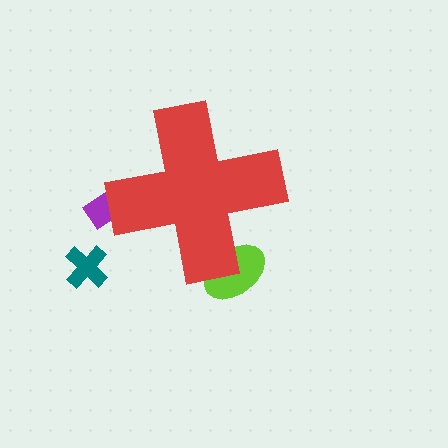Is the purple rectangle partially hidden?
Yes, the purple rectangle is partially hidden behind the red cross.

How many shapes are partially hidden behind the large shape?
2 shapes are partially hidden.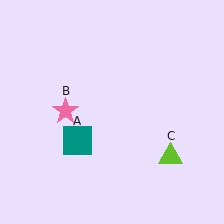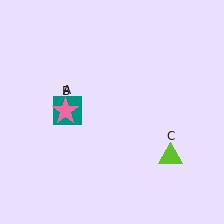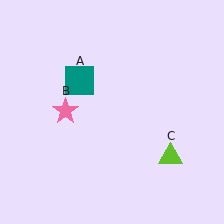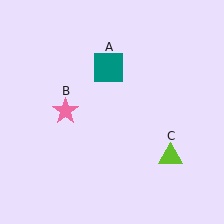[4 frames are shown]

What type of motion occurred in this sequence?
The teal square (object A) rotated clockwise around the center of the scene.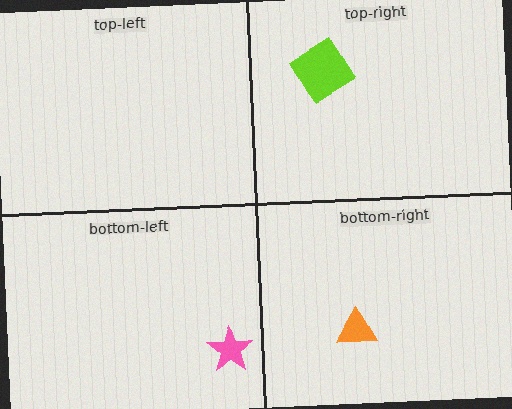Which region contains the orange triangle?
The bottom-right region.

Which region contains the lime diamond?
The top-right region.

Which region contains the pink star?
The bottom-left region.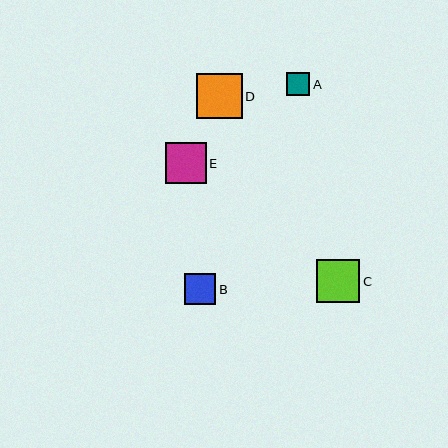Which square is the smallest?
Square A is the smallest with a size of approximately 23 pixels.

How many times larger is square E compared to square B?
Square E is approximately 1.3 times the size of square B.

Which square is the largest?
Square D is the largest with a size of approximately 46 pixels.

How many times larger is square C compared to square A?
Square C is approximately 1.9 times the size of square A.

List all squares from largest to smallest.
From largest to smallest: D, C, E, B, A.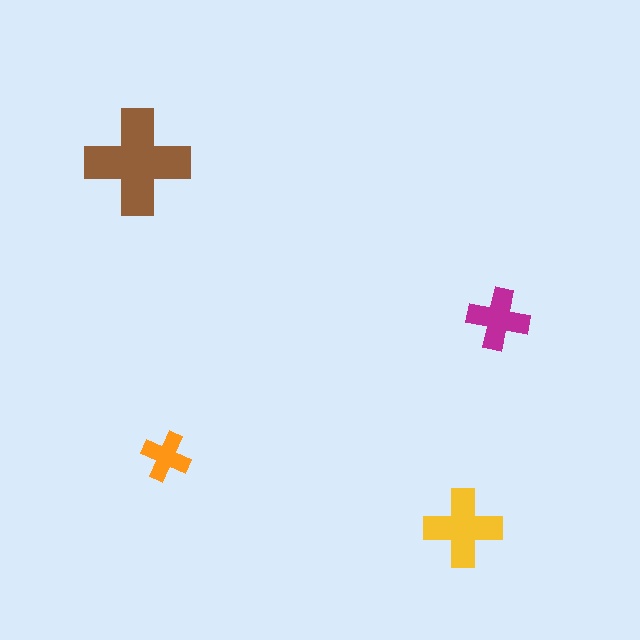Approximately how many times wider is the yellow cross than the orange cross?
About 1.5 times wider.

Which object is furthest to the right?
The magenta cross is rightmost.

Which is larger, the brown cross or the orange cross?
The brown one.